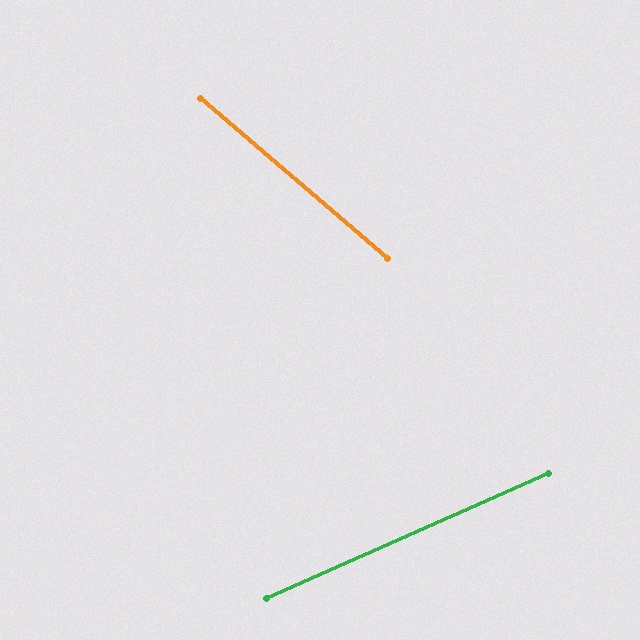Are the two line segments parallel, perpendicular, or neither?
Neither parallel nor perpendicular — they differ by about 65°.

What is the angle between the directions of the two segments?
Approximately 65 degrees.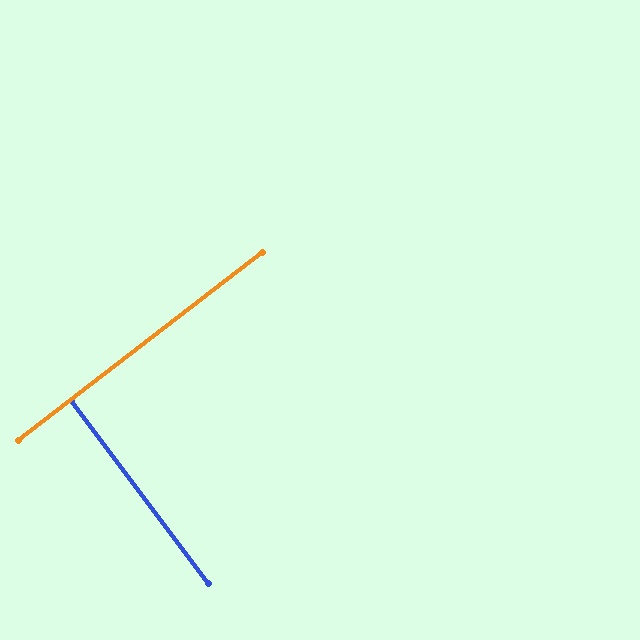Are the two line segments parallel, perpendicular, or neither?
Perpendicular — they meet at approximately 89°.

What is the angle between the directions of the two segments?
Approximately 89 degrees.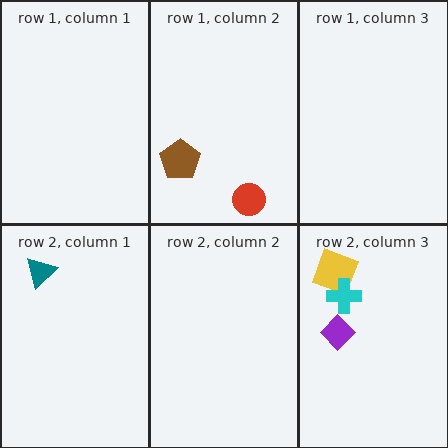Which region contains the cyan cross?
The row 2, column 3 region.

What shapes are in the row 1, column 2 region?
The brown pentagon, the red circle.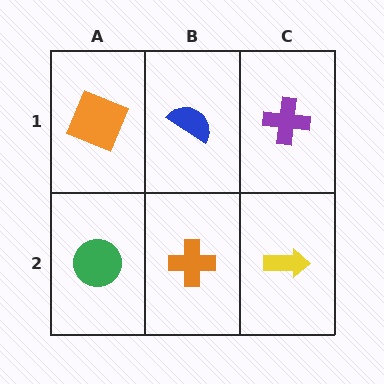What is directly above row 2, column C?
A purple cross.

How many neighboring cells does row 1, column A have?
2.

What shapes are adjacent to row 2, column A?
An orange square (row 1, column A), an orange cross (row 2, column B).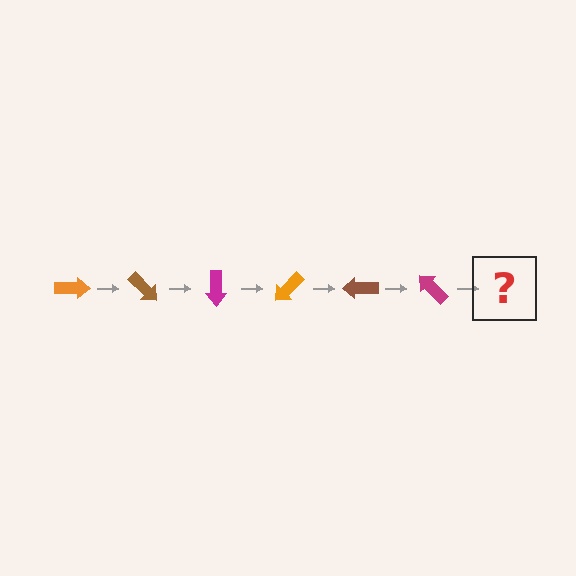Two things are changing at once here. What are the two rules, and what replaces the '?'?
The two rules are that it rotates 45 degrees each step and the color cycles through orange, brown, and magenta. The '?' should be an orange arrow, rotated 270 degrees from the start.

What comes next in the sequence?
The next element should be an orange arrow, rotated 270 degrees from the start.